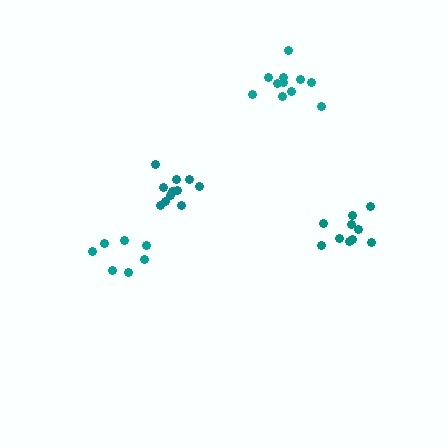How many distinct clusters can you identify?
There are 4 distinct clusters.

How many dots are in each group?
Group 1: 10 dots, Group 2: 11 dots, Group 3: 11 dots, Group 4: 7 dots (39 total).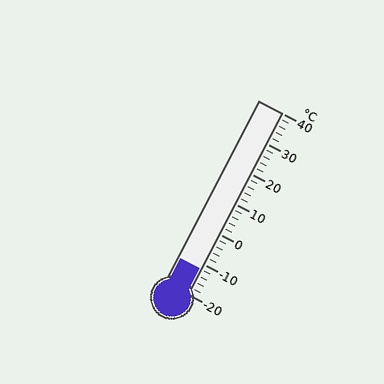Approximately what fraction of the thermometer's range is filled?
The thermometer is filled to approximately 15% of its range.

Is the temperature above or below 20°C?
The temperature is below 20°C.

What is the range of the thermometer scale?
The thermometer scale ranges from -20°C to 40°C.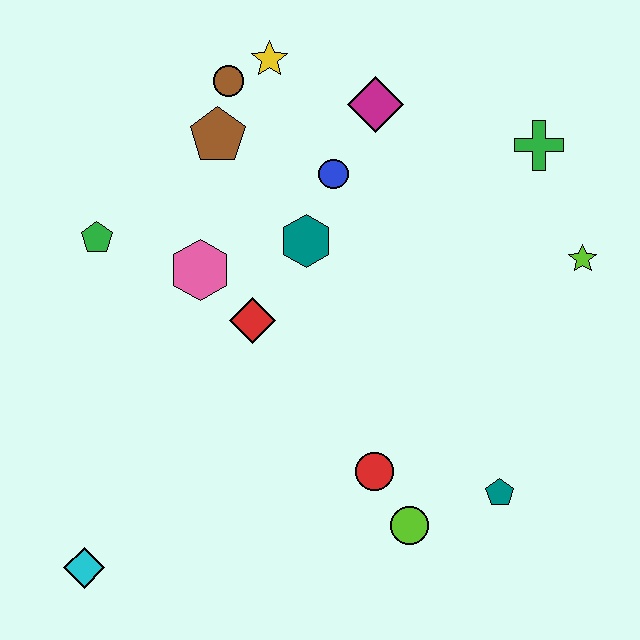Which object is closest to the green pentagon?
The pink hexagon is closest to the green pentagon.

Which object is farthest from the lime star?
The cyan diamond is farthest from the lime star.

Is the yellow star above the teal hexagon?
Yes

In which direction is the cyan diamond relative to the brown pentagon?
The cyan diamond is below the brown pentagon.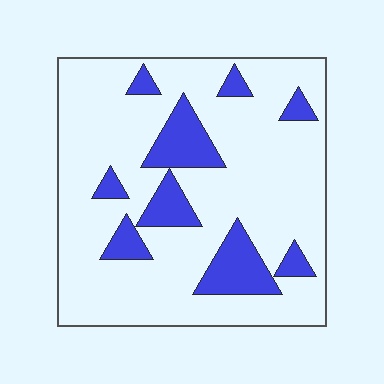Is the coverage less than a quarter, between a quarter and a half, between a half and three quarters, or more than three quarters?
Less than a quarter.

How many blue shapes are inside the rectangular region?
9.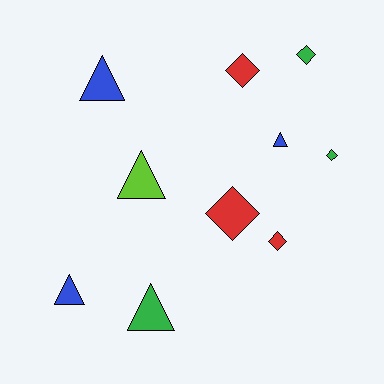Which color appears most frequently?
Red, with 3 objects.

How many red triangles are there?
There are no red triangles.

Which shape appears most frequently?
Triangle, with 5 objects.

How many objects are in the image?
There are 10 objects.